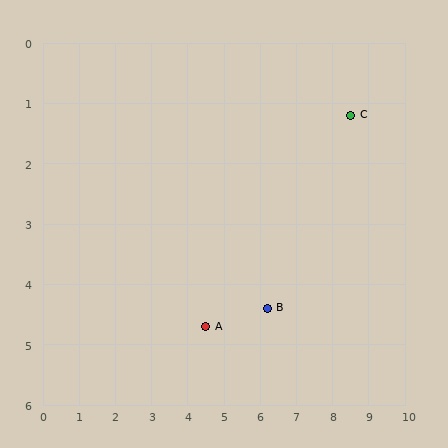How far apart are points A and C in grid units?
Points A and C are about 5.3 grid units apart.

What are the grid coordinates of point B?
Point B is at approximately (6.2, 4.4).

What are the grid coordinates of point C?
Point C is at approximately (8.5, 1.2).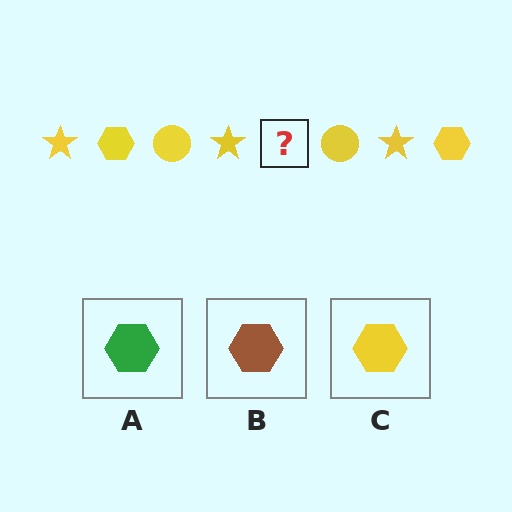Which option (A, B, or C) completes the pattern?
C.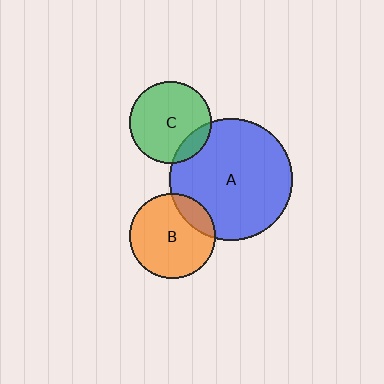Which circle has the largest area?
Circle A (blue).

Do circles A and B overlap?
Yes.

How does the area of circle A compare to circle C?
Approximately 2.2 times.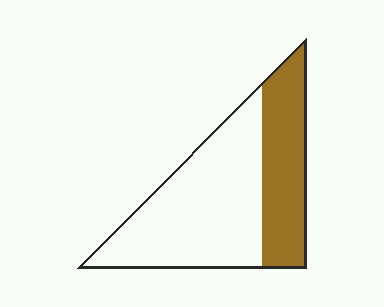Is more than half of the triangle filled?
No.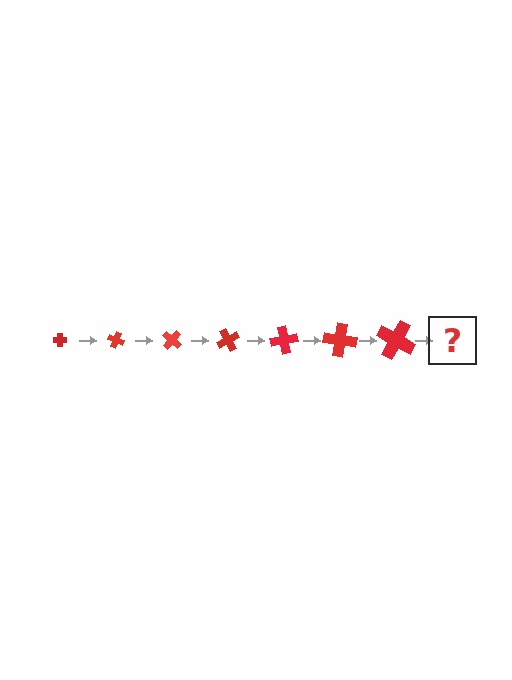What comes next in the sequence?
The next element should be a cross, larger than the previous one and rotated 140 degrees from the start.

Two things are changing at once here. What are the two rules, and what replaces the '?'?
The two rules are that the cross grows larger each step and it rotates 20 degrees each step. The '?' should be a cross, larger than the previous one and rotated 140 degrees from the start.